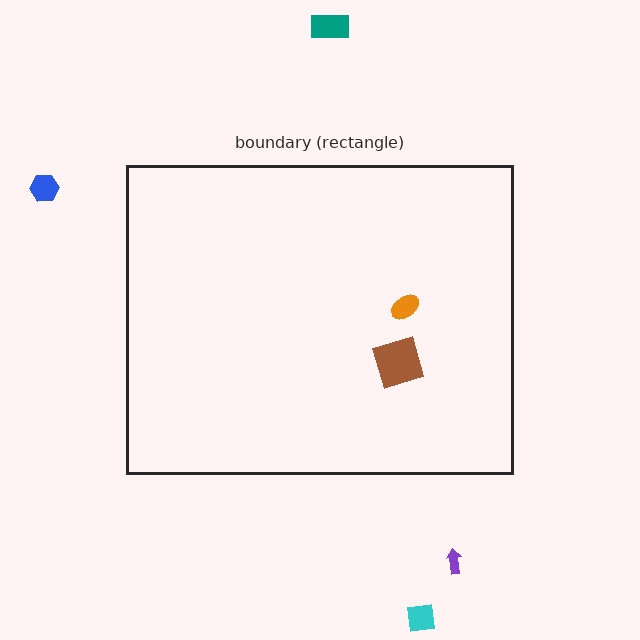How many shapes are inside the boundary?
2 inside, 4 outside.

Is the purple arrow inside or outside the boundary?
Outside.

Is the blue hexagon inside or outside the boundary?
Outside.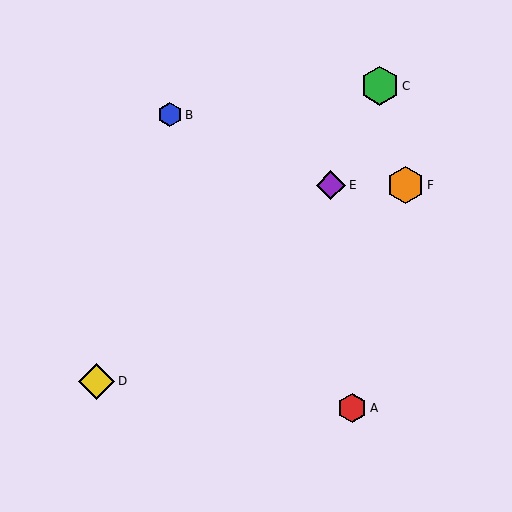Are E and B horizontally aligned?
No, E is at y≈185 and B is at y≈115.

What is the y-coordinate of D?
Object D is at y≈381.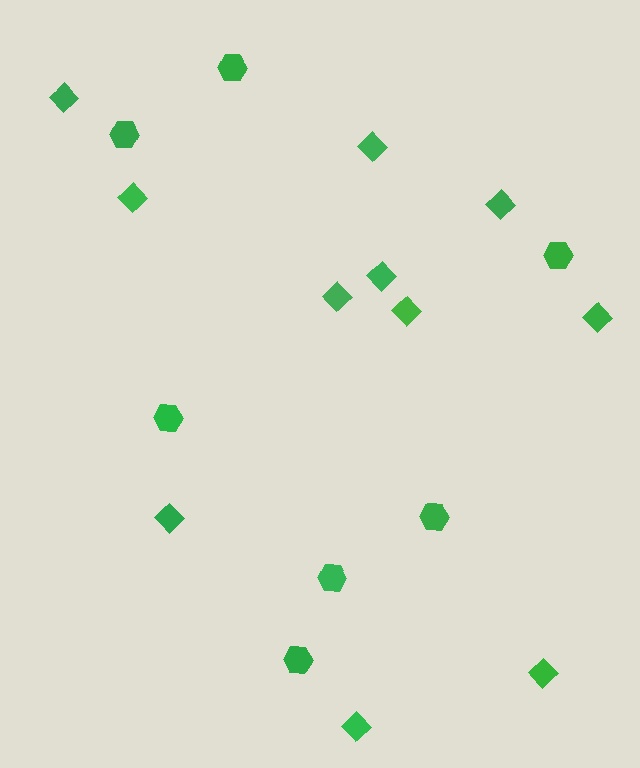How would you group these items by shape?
There are 2 groups: one group of hexagons (7) and one group of diamonds (11).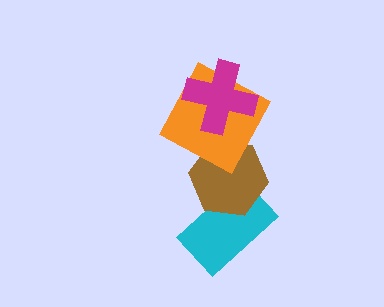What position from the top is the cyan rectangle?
The cyan rectangle is 4th from the top.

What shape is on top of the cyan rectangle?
The brown hexagon is on top of the cyan rectangle.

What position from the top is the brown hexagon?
The brown hexagon is 3rd from the top.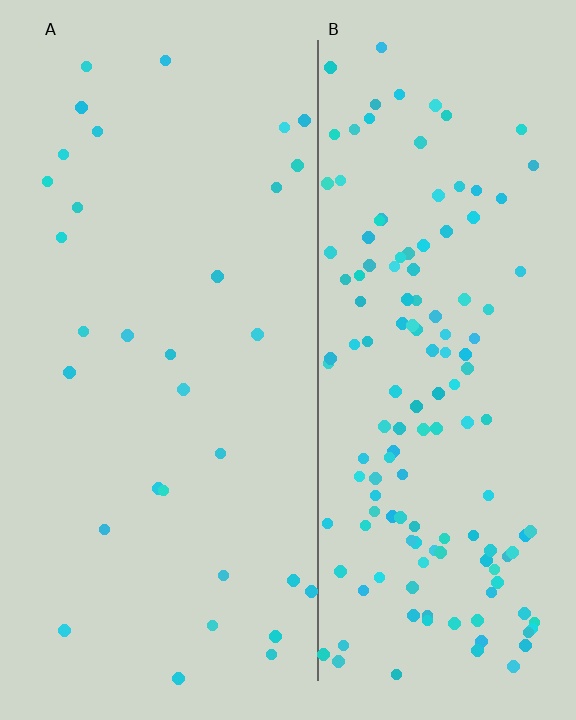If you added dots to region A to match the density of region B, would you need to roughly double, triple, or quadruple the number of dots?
Approximately quadruple.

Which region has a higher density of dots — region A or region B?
B (the right).